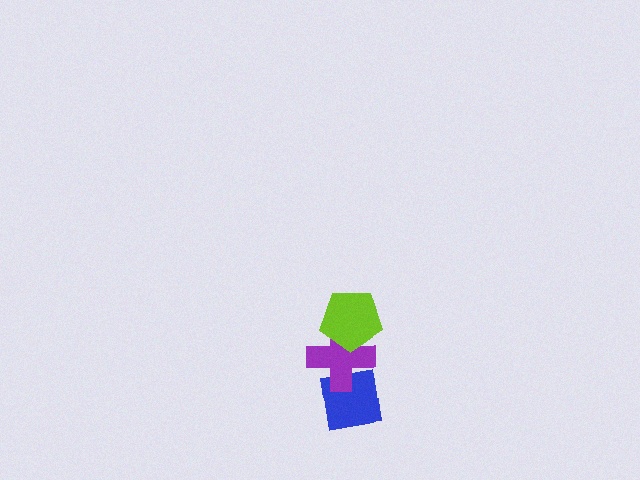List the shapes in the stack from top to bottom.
From top to bottom: the lime pentagon, the purple cross, the blue square.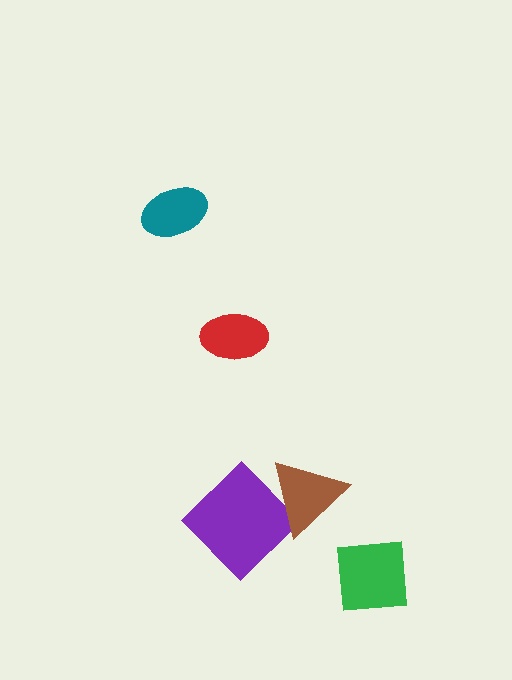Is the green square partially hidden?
No, no other shape covers it.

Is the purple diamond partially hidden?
Yes, it is partially covered by another shape.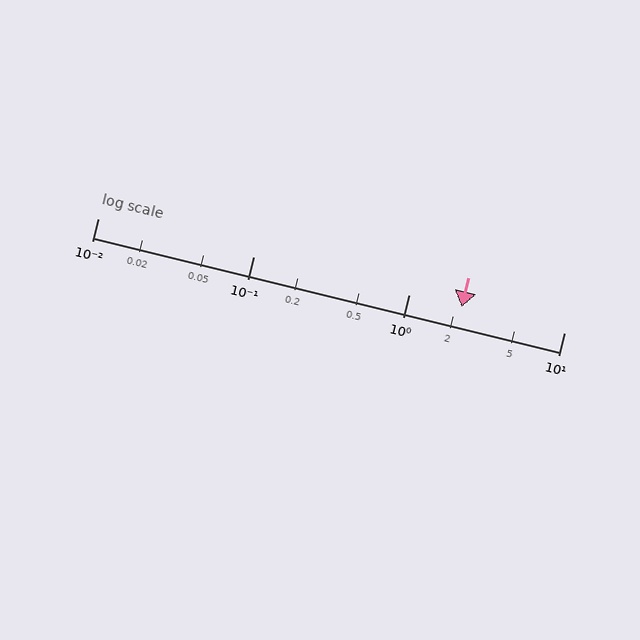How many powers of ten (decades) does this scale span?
The scale spans 3 decades, from 0.01 to 10.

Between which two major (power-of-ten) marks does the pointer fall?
The pointer is between 1 and 10.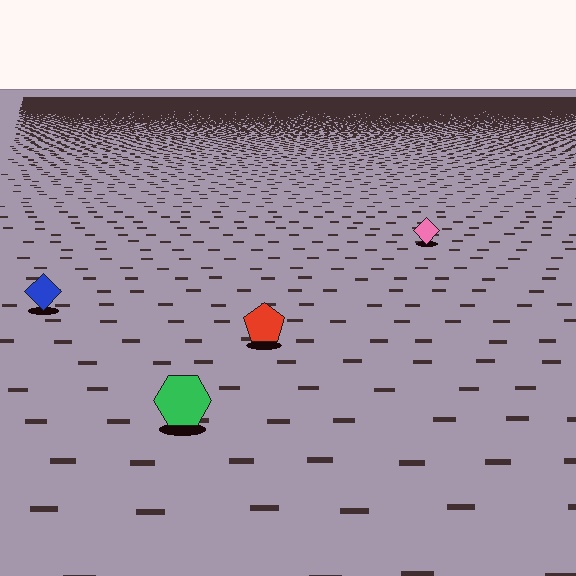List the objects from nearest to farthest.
From nearest to farthest: the green hexagon, the red pentagon, the blue diamond, the pink diamond.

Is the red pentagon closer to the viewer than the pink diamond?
Yes. The red pentagon is closer — you can tell from the texture gradient: the ground texture is coarser near it.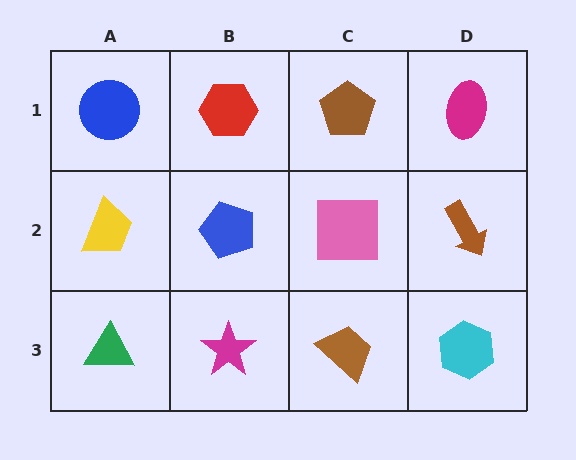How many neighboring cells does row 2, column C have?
4.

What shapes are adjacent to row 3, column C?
A pink square (row 2, column C), a magenta star (row 3, column B), a cyan hexagon (row 3, column D).